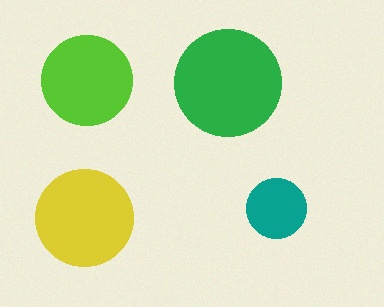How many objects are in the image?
There are 4 objects in the image.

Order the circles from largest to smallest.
the green one, the yellow one, the lime one, the teal one.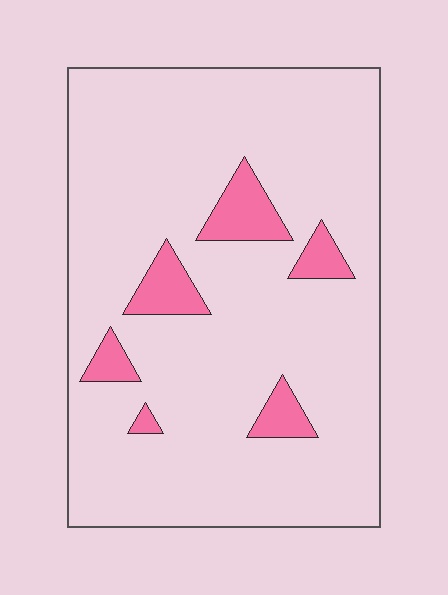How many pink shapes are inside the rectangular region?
6.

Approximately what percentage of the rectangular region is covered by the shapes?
Approximately 10%.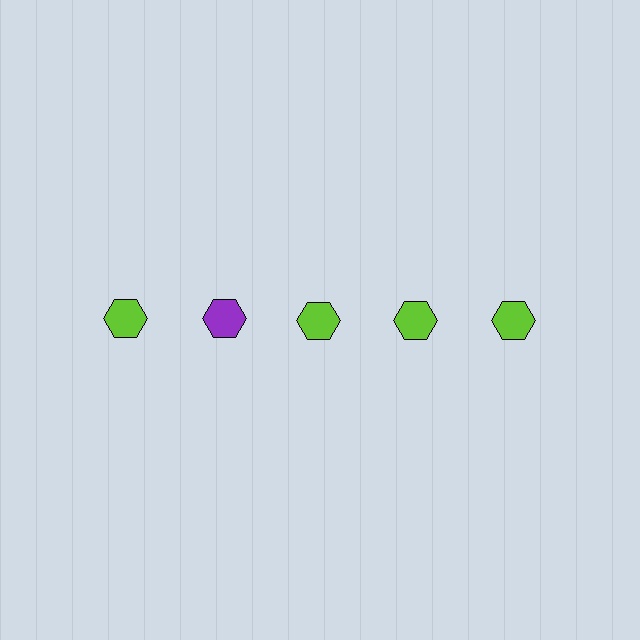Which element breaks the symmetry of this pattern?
The purple hexagon in the top row, second from left column breaks the symmetry. All other shapes are lime hexagons.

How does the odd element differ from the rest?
It has a different color: purple instead of lime.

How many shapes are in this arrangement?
There are 5 shapes arranged in a grid pattern.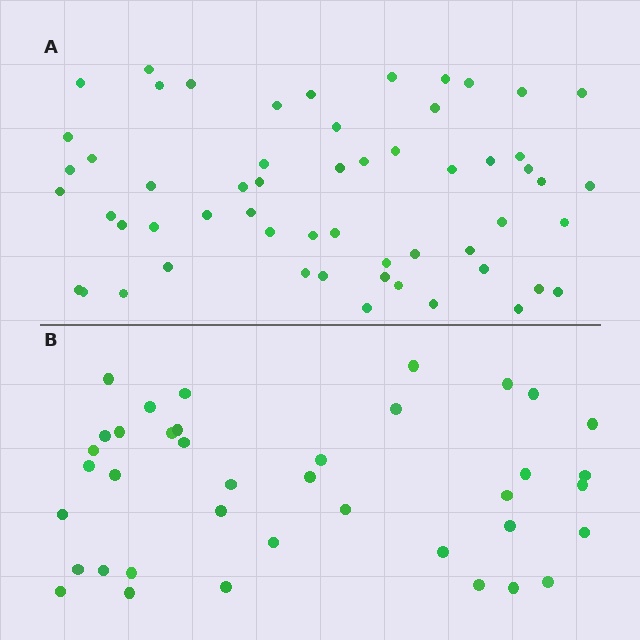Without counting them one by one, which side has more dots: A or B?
Region A (the top region) has more dots.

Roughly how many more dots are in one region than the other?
Region A has approximately 20 more dots than region B.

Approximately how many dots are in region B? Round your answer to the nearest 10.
About 40 dots. (The exact count is 39, which rounds to 40.)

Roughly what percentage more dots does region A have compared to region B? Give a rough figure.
About 45% more.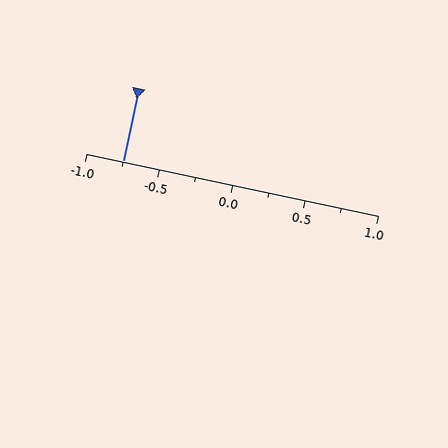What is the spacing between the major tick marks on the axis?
The major ticks are spaced 0.5 apart.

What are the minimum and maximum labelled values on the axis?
The axis runs from -1.0 to 1.0.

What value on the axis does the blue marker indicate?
The marker indicates approximately -0.75.